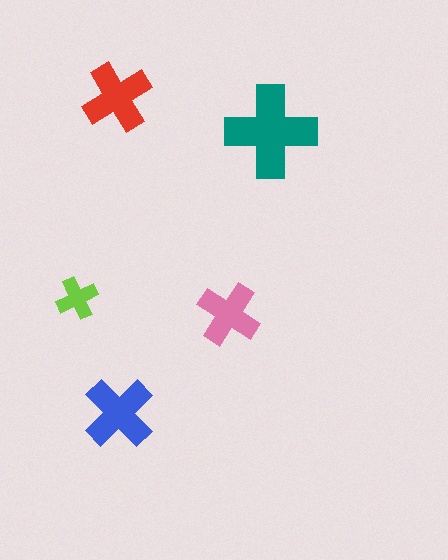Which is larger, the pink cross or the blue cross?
The blue one.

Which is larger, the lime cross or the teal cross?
The teal one.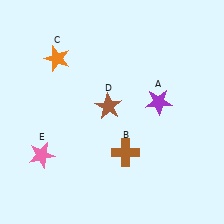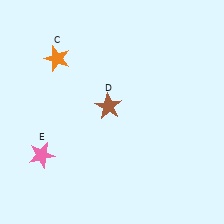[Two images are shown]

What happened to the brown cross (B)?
The brown cross (B) was removed in Image 2. It was in the bottom-right area of Image 1.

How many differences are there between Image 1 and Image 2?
There are 2 differences between the two images.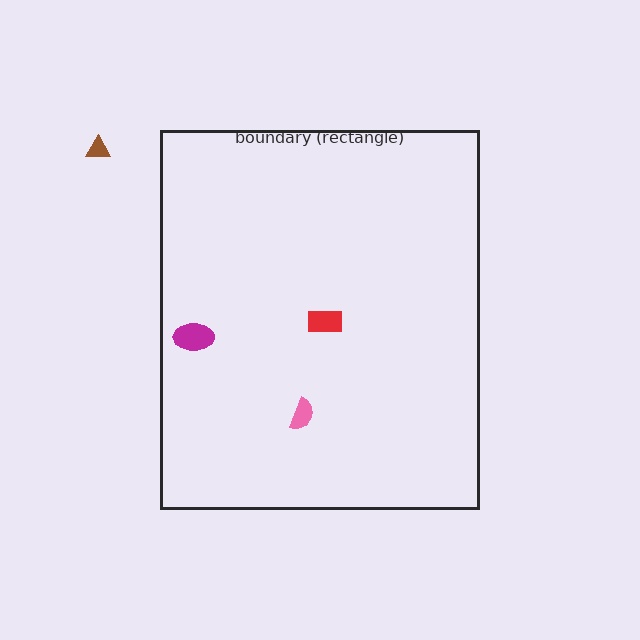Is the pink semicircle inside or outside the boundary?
Inside.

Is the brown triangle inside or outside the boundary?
Outside.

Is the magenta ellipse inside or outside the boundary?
Inside.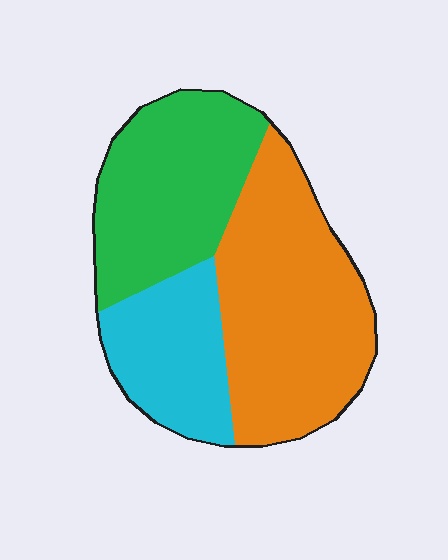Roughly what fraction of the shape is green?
Green takes up between a quarter and a half of the shape.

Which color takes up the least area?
Cyan, at roughly 20%.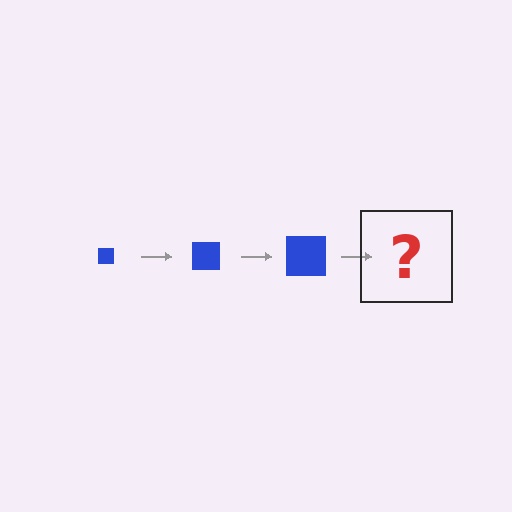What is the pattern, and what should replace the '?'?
The pattern is that the square gets progressively larger each step. The '?' should be a blue square, larger than the previous one.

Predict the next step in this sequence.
The next step is a blue square, larger than the previous one.